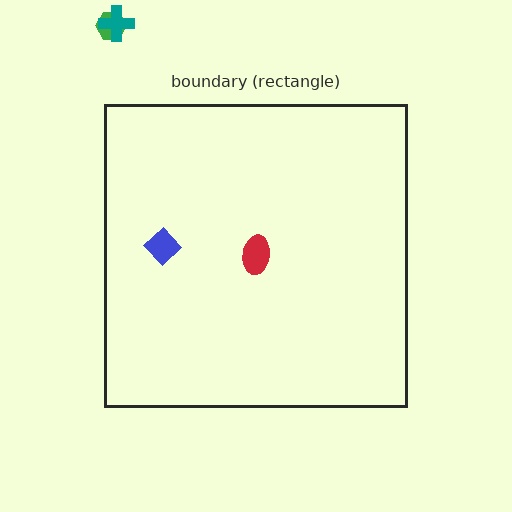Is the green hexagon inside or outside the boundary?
Outside.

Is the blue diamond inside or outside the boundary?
Inside.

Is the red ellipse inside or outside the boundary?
Inside.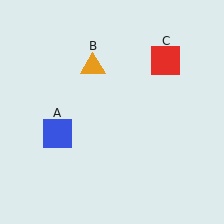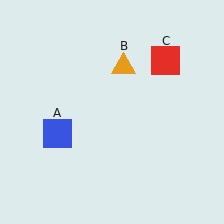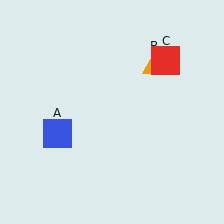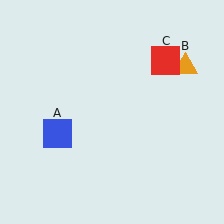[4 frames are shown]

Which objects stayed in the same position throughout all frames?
Blue square (object A) and red square (object C) remained stationary.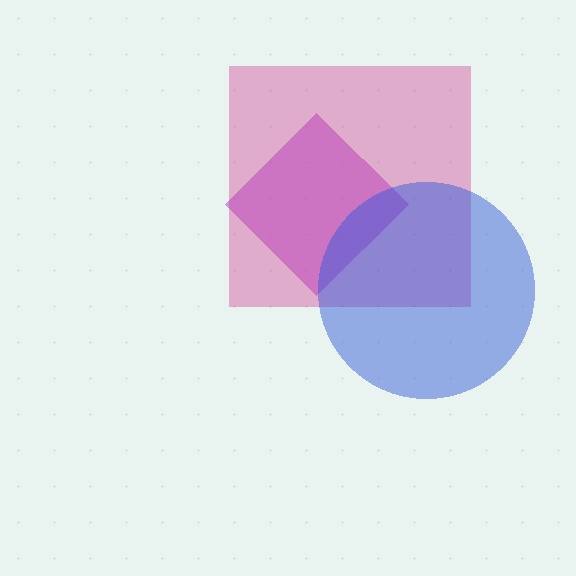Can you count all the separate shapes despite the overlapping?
Yes, there are 3 separate shapes.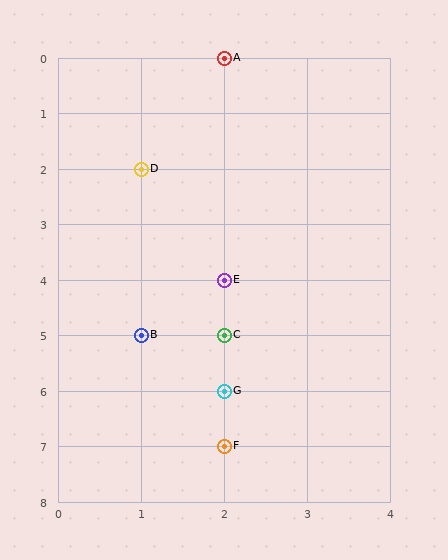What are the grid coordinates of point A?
Point A is at grid coordinates (2, 0).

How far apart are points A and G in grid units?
Points A and G are 6 rows apart.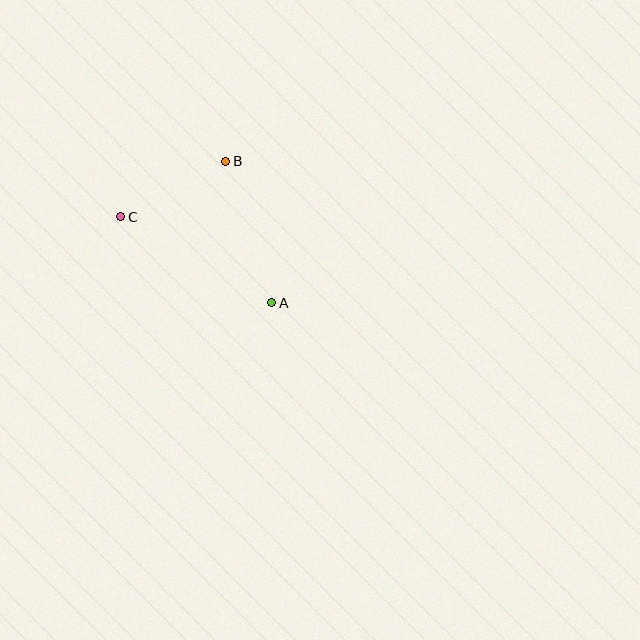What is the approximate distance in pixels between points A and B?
The distance between A and B is approximately 149 pixels.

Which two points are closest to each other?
Points B and C are closest to each other.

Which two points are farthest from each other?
Points A and C are farthest from each other.